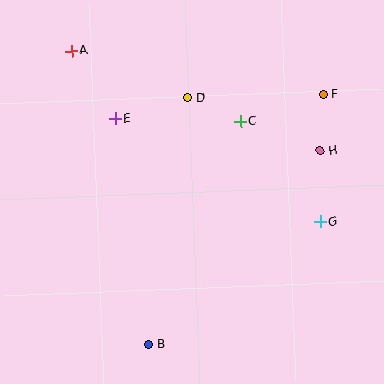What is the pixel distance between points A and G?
The distance between A and G is 302 pixels.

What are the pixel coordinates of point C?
Point C is at (240, 122).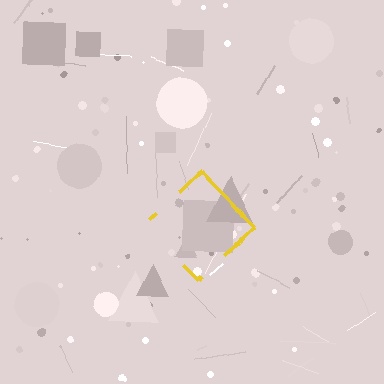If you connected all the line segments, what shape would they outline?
They would outline a diamond.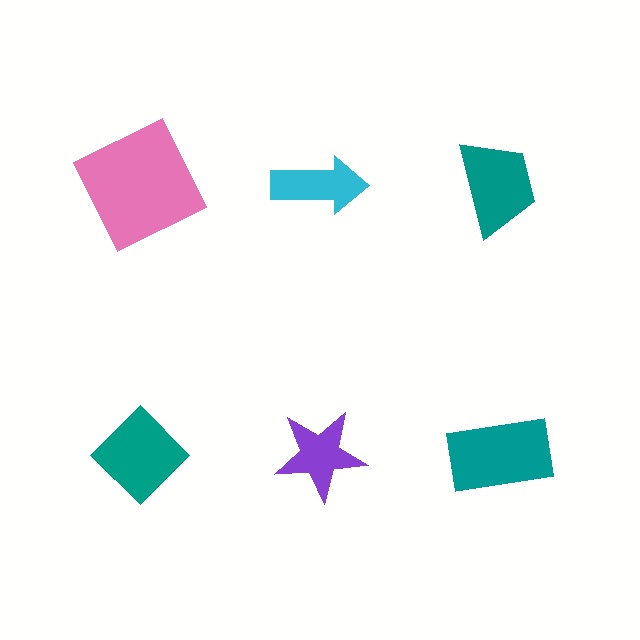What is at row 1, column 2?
A cyan arrow.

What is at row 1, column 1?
A pink square.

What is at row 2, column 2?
A purple star.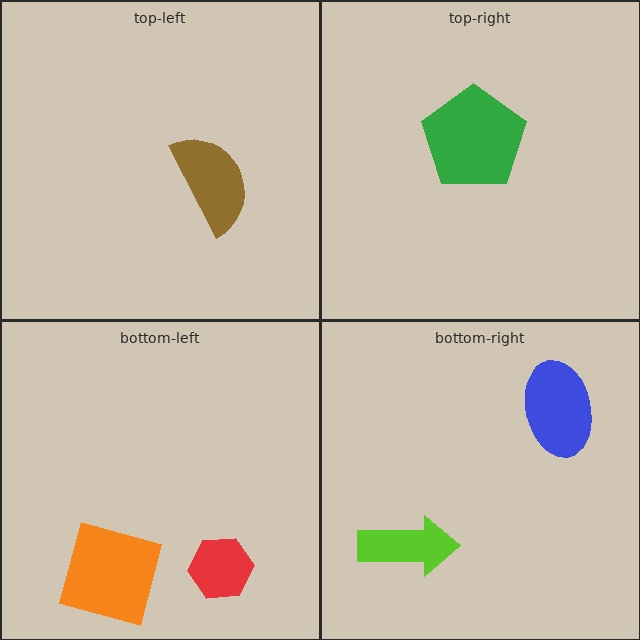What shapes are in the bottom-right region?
The lime arrow, the blue ellipse.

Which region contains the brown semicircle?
The top-left region.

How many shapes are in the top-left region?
1.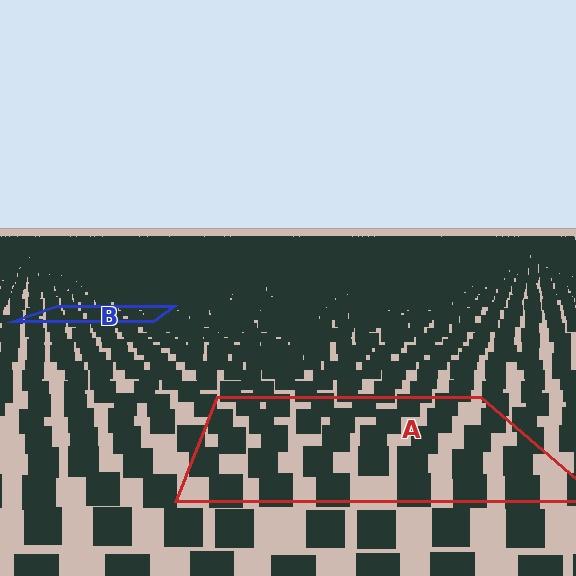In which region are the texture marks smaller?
The texture marks are smaller in region B, because it is farther away.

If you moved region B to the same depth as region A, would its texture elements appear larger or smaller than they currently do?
They would appear larger. At a closer depth, the same texture elements are projected at a bigger on-screen size.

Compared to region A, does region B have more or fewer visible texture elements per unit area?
Region B has more texture elements per unit area — they are packed more densely because it is farther away.